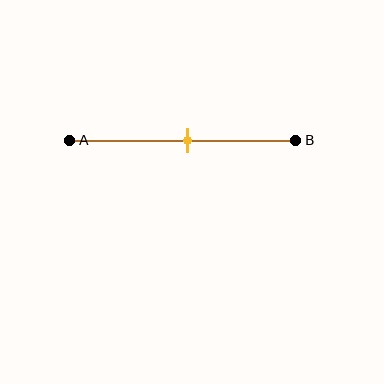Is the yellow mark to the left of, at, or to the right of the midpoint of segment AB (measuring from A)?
The yellow mark is approximately at the midpoint of segment AB.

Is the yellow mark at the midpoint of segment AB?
Yes, the mark is approximately at the midpoint.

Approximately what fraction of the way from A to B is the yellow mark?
The yellow mark is approximately 50% of the way from A to B.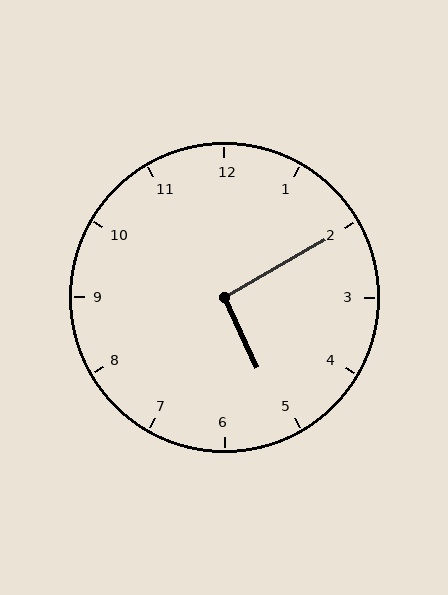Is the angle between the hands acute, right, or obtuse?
It is right.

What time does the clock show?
5:10.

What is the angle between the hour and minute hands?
Approximately 95 degrees.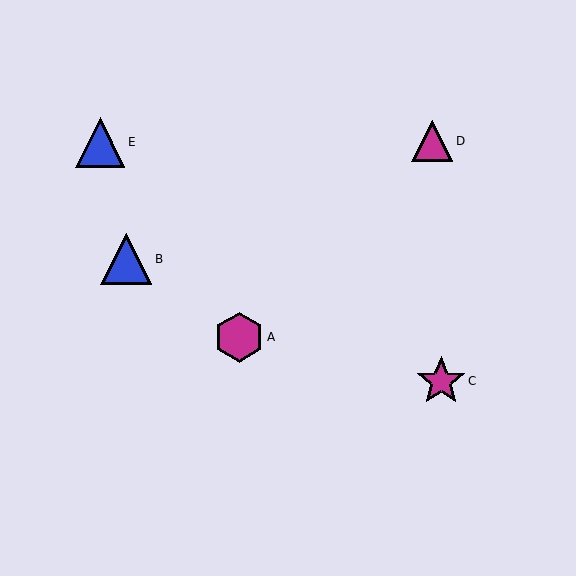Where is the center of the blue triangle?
The center of the blue triangle is at (100, 142).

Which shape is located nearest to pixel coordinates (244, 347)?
The magenta hexagon (labeled A) at (239, 337) is nearest to that location.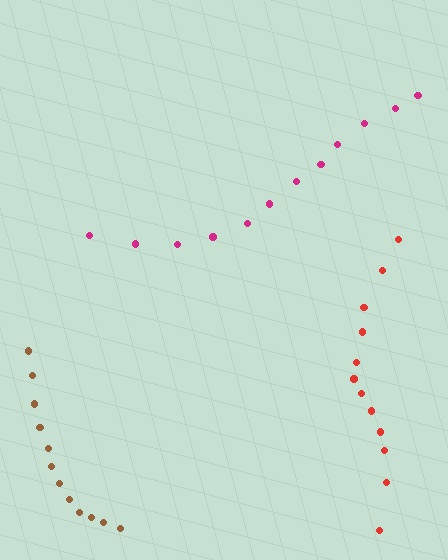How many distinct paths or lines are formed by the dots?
There are 3 distinct paths.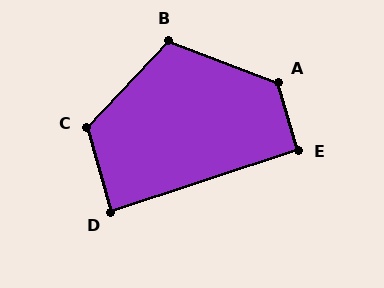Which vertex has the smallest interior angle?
D, at approximately 87 degrees.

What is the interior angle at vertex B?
Approximately 112 degrees (obtuse).